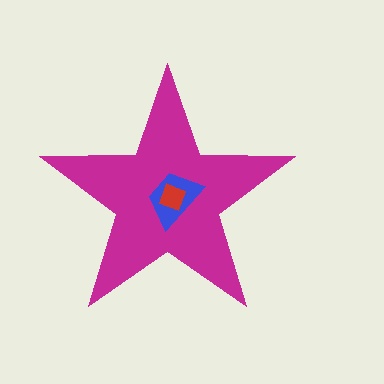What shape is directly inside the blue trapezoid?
The red diamond.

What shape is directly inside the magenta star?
The blue trapezoid.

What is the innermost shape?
The red diamond.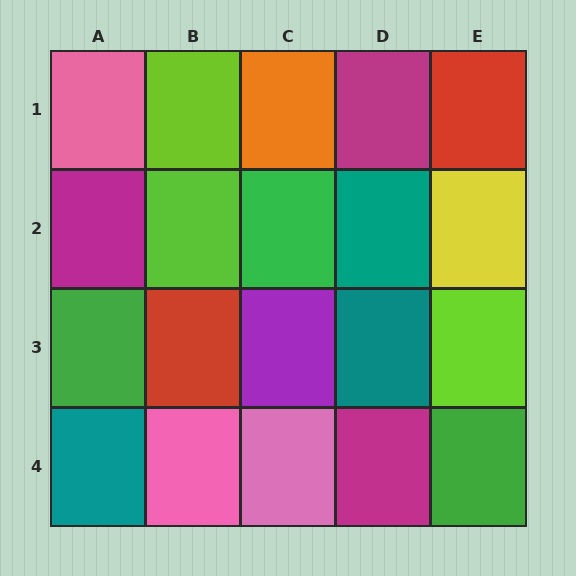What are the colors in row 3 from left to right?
Green, red, purple, teal, lime.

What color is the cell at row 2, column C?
Green.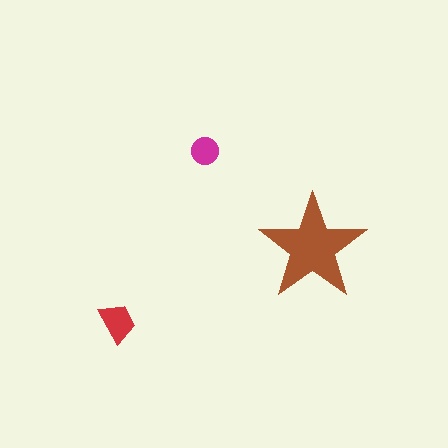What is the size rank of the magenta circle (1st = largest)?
3rd.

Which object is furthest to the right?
The brown star is rightmost.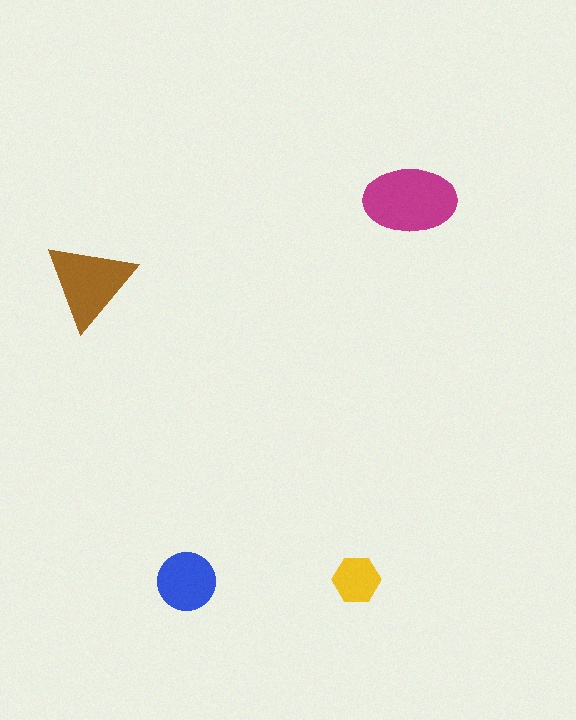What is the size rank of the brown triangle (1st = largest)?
2nd.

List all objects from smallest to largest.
The yellow hexagon, the blue circle, the brown triangle, the magenta ellipse.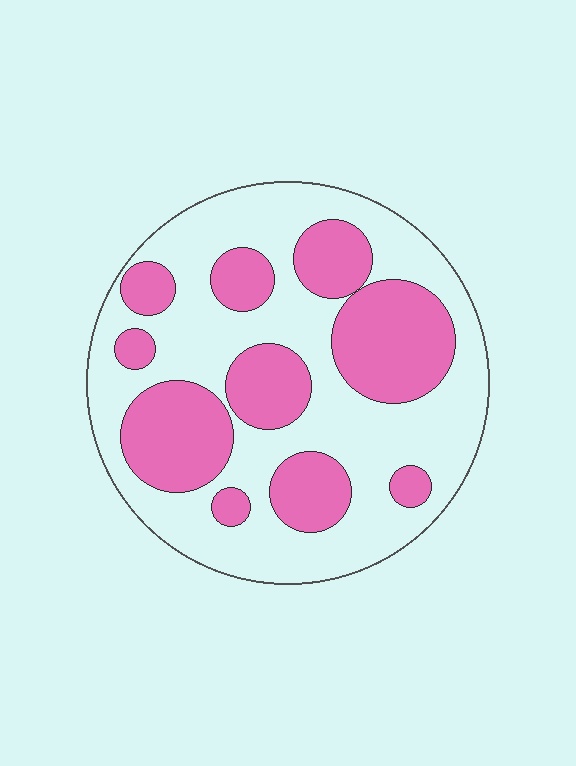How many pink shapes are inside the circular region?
10.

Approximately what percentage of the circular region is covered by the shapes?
Approximately 40%.